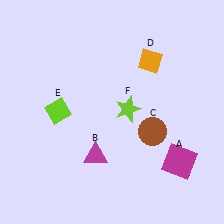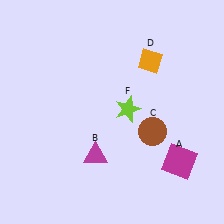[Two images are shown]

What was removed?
The lime diamond (E) was removed in Image 2.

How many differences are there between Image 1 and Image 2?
There is 1 difference between the two images.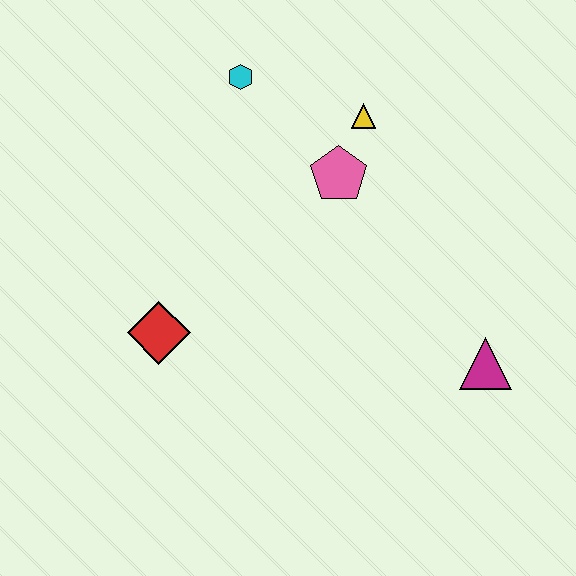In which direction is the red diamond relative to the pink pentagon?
The red diamond is to the left of the pink pentagon.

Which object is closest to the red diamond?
The pink pentagon is closest to the red diamond.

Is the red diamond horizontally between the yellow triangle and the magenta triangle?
No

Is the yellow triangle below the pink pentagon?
No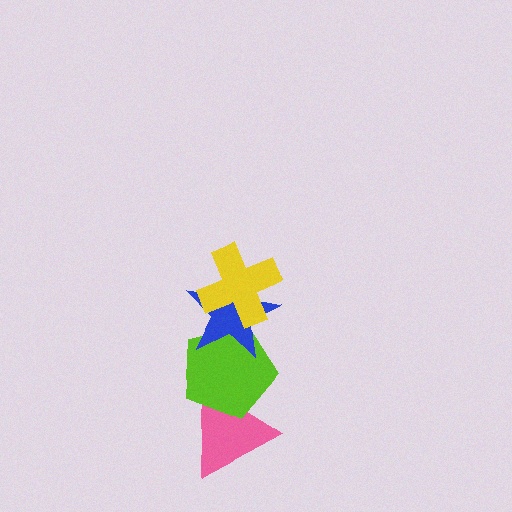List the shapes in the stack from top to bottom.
From top to bottom: the yellow cross, the blue star, the lime pentagon, the pink triangle.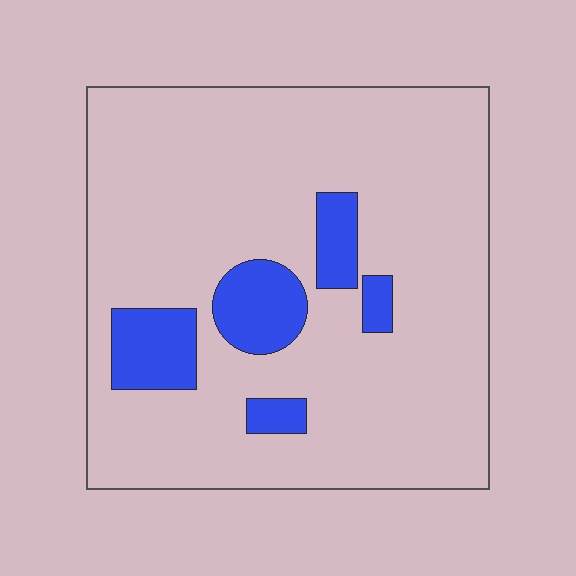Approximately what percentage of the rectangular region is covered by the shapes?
Approximately 15%.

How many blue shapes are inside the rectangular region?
5.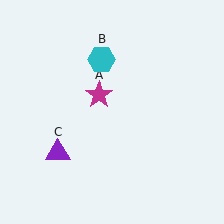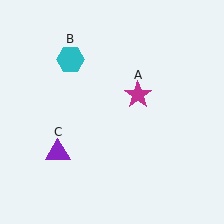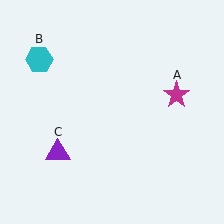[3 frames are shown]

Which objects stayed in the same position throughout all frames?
Purple triangle (object C) remained stationary.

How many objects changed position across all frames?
2 objects changed position: magenta star (object A), cyan hexagon (object B).